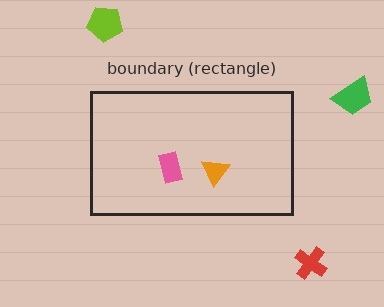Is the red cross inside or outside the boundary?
Outside.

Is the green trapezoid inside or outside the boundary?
Outside.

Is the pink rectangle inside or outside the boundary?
Inside.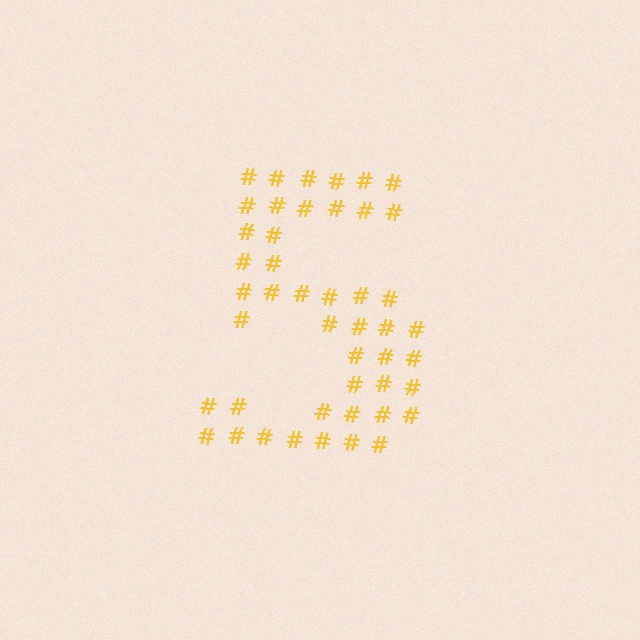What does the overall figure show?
The overall figure shows the digit 5.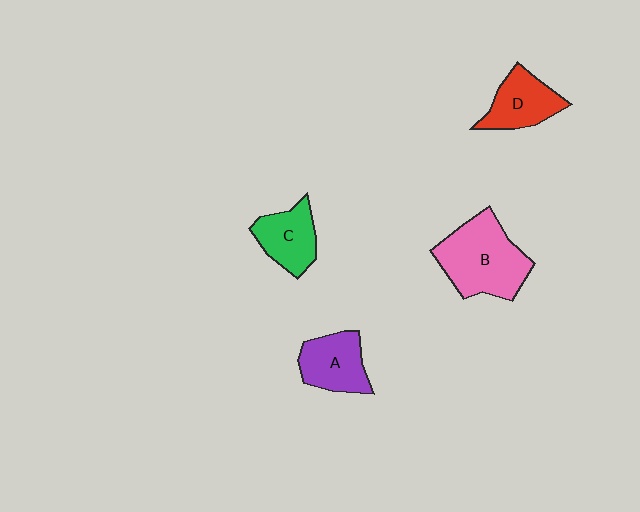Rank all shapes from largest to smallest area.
From largest to smallest: B (pink), A (purple), D (red), C (green).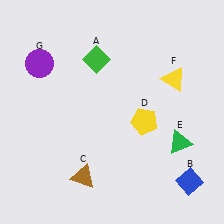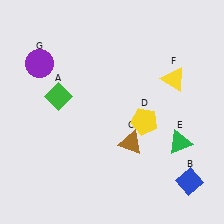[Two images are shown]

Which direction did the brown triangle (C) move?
The brown triangle (C) moved right.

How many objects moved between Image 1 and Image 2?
2 objects moved between the two images.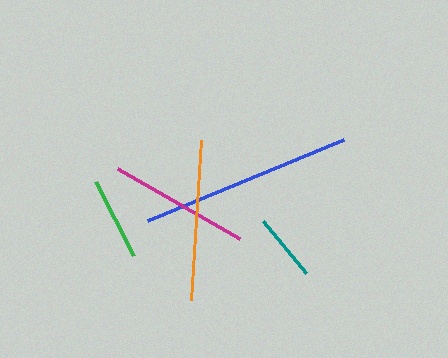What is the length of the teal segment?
The teal segment is approximately 67 pixels long.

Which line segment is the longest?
The blue line is the longest at approximately 212 pixels.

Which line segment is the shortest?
The teal line is the shortest at approximately 67 pixels.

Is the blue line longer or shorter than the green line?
The blue line is longer than the green line.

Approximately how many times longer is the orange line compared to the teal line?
The orange line is approximately 2.4 times the length of the teal line.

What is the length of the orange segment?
The orange segment is approximately 161 pixels long.